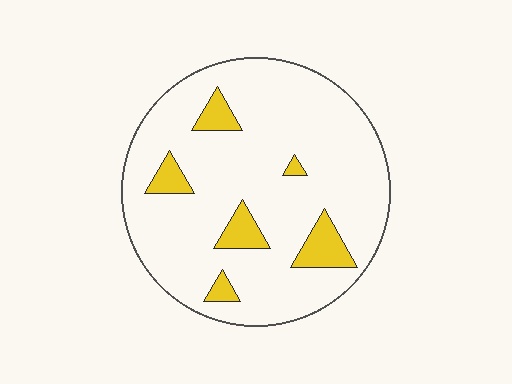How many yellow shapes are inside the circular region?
6.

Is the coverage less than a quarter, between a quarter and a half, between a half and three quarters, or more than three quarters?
Less than a quarter.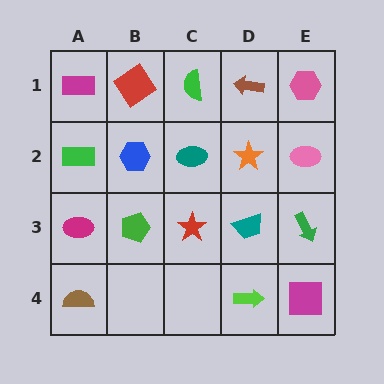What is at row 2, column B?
A blue hexagon.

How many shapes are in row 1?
5 shapes.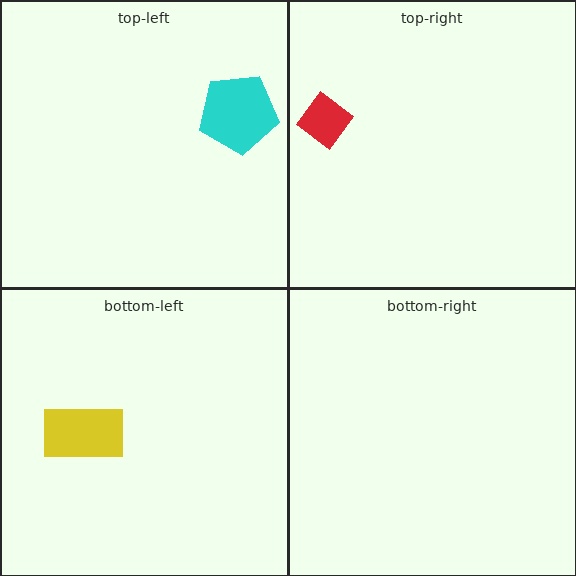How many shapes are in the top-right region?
1.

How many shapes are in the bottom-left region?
1.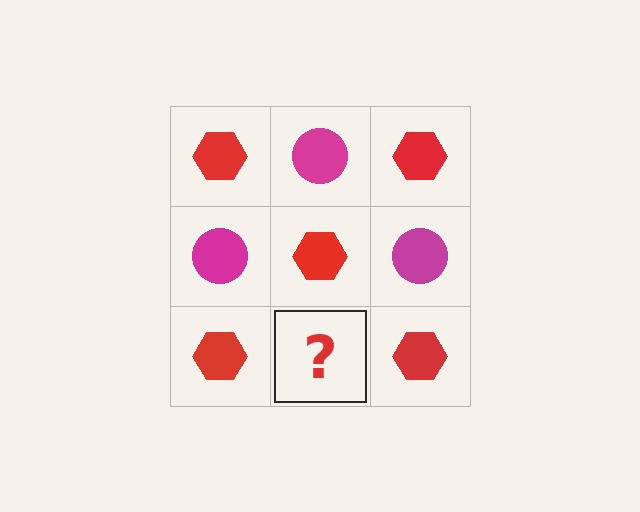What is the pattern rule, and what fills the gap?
The rule is that it alternates red hexagon and magenta circle in a checkerboard pattern. The gap should be filled with a magenta circle.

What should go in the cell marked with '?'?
The missing cell should contain a magenta circle.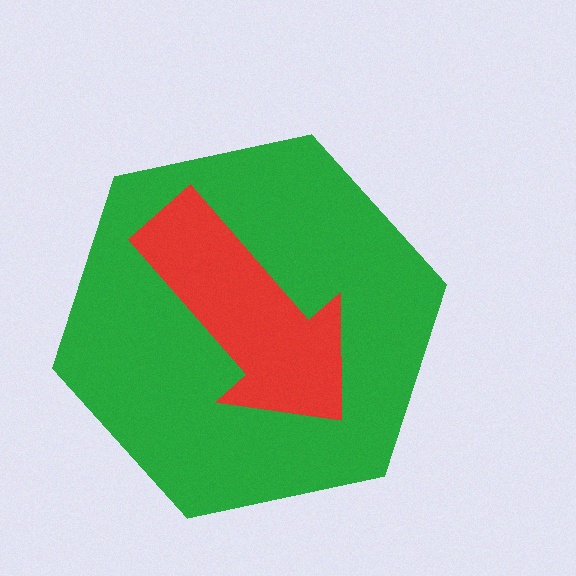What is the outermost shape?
The green hexagon.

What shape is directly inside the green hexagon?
The red arrow.